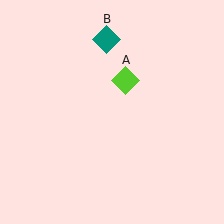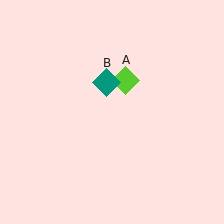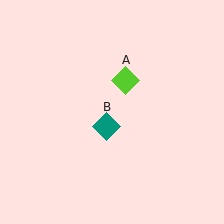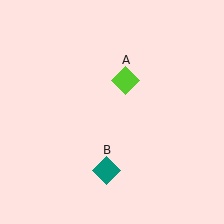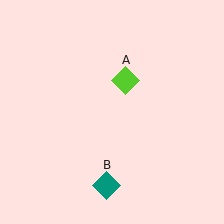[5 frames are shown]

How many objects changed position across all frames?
1 object changed position: teal diamond (object B).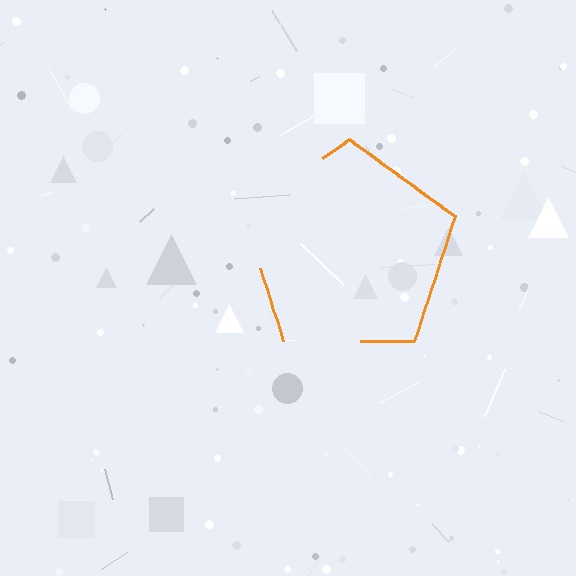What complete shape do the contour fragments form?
The contour fragments form a pentagon.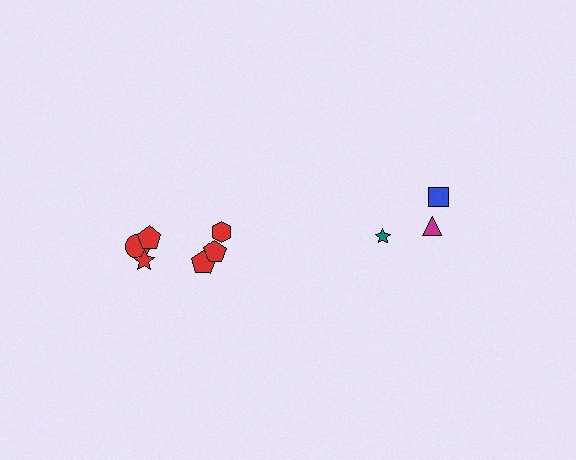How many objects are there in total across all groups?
There are 9 objects.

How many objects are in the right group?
There are 3 objects.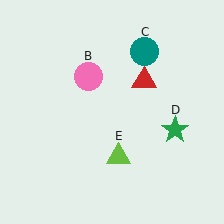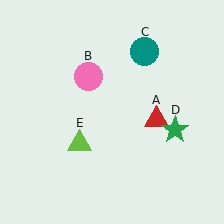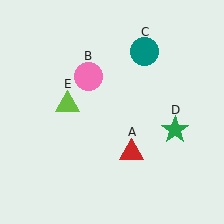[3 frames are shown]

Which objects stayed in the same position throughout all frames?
Pink circle (object B) and teal circle (object C) and green star (object D) remained stationary.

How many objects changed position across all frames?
2 objects changed position: red triangle (object A), lime triangle (object E).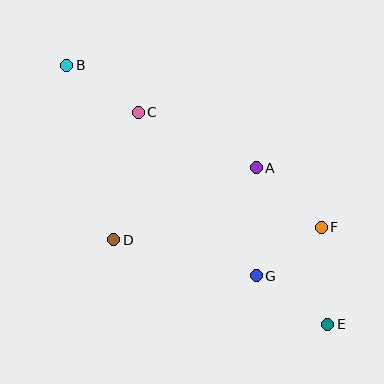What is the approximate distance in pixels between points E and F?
The distance between E and F is approximately 97 pixels.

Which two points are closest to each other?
Points F and G are closest to each other.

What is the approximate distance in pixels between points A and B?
The distance between A and B is approximately 216 pixels.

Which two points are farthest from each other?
Points B and E are farthest from each other.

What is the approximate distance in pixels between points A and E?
The distance between A and E is approximately 172 pixels.